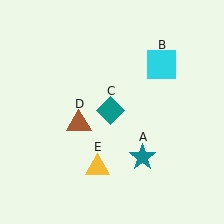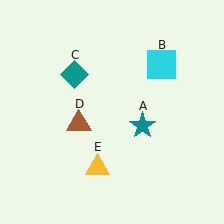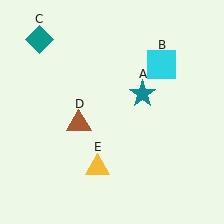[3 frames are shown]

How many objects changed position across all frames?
2 objects changed position: teal star (object A), teal diamond (object C).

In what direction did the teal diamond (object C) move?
The teal diamond (object C) moved up and to the left.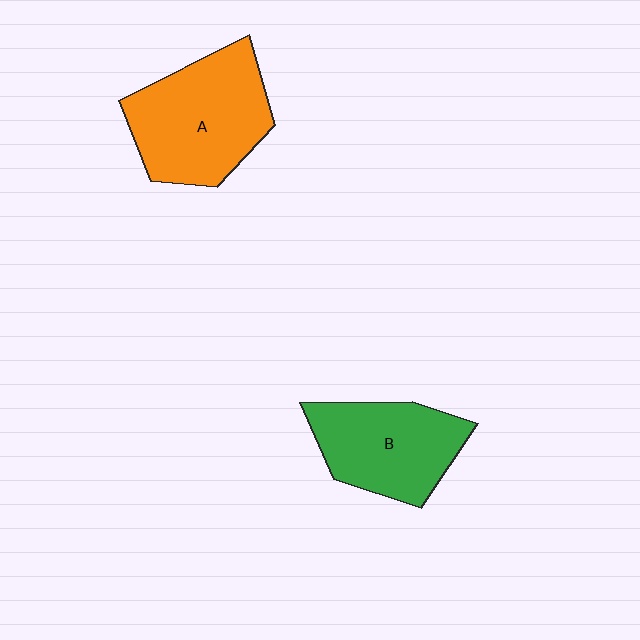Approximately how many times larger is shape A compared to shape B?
Approximately 1.2 times.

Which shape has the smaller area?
Shape B (green).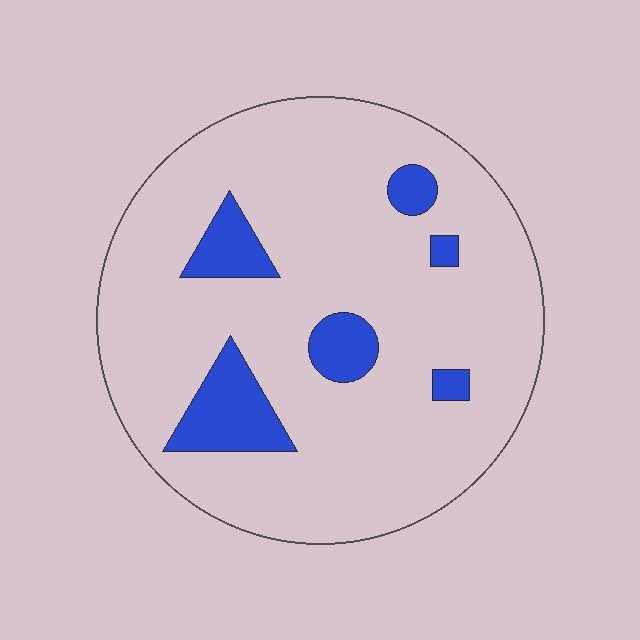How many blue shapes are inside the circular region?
6.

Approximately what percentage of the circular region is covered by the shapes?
Approximately 15%.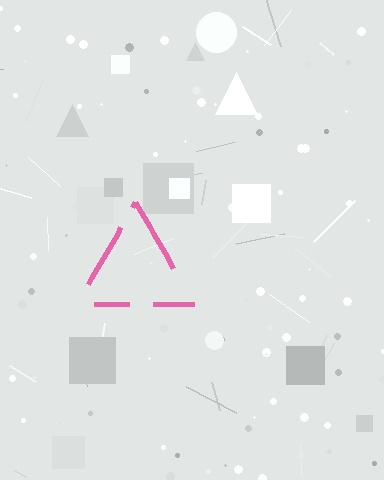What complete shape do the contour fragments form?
The contour fragments form a triangle.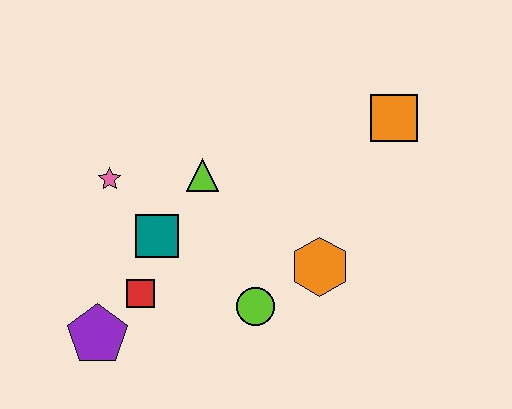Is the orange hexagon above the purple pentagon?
Yes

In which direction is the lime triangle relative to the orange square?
The lime triangle is to the left of the orange square.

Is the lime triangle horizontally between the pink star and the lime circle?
Yes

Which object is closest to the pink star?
The teal square is closest to the pink star.